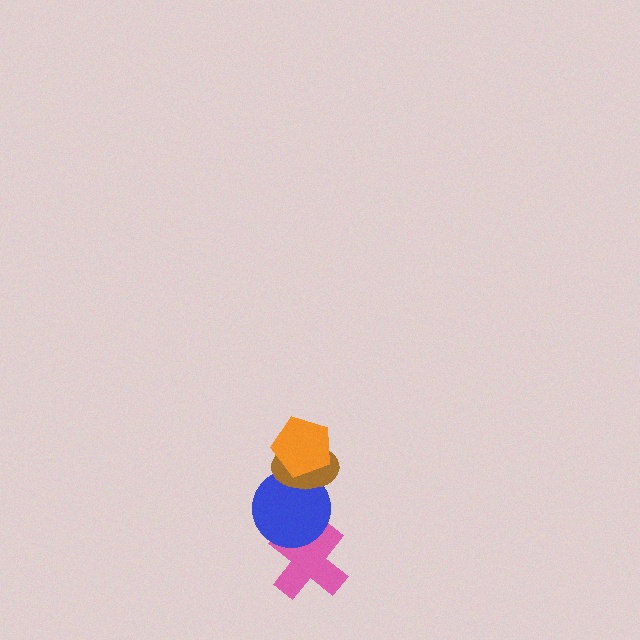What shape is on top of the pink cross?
The blue circle is on top of the pink cross.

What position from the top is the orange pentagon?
The orange pentagon is 1st from the top.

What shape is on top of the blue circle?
The brown ellipse is on top of the blue circle.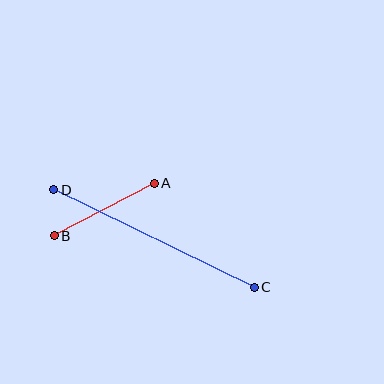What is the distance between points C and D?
The distance is approximately 223 pixels.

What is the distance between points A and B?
The distance is approximately 113 pixels.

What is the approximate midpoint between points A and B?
The midpoint is at approximately (104, 210) pixels.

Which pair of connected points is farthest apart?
Points C and D are farthest apart.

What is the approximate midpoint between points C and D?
The midpoint is at approximately (154, 238) pixels.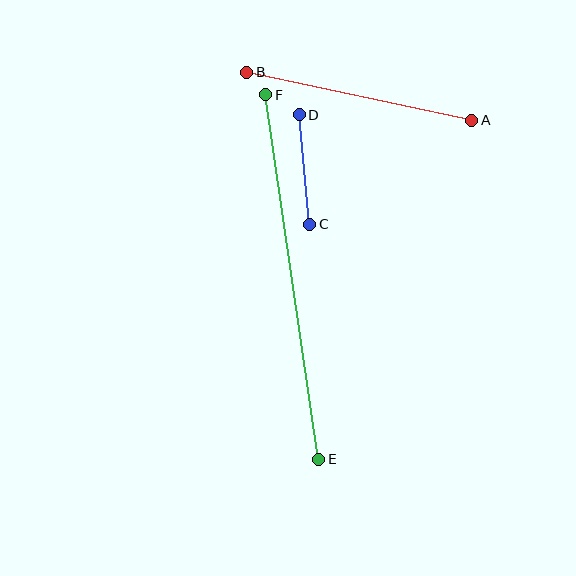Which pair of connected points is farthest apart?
Points E and F are farthest apart.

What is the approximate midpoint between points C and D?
The midpoint is at approximately (305, 170) pixels.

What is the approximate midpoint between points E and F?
The midpoint is at approximately (292, 277) pixels.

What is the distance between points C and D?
The distance is approximately 110 pixels.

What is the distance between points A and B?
The distance is approximately 230 pixels.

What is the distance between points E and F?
The distance is approximately 368 pixels.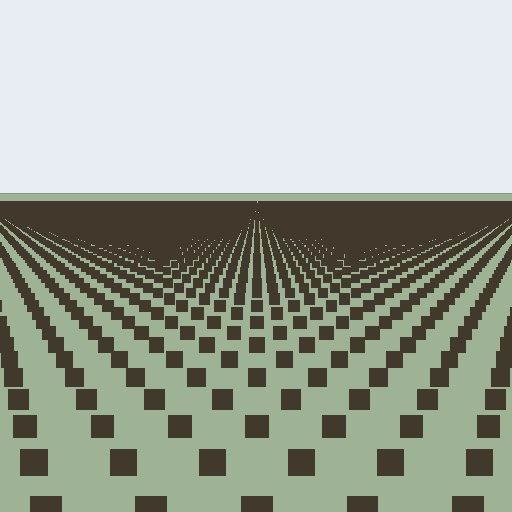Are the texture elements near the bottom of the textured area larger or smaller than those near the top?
Larger. Near the bottom, elements are closer to the viewer and appear at a bigger on-screen size.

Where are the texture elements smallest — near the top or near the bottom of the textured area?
Near the top.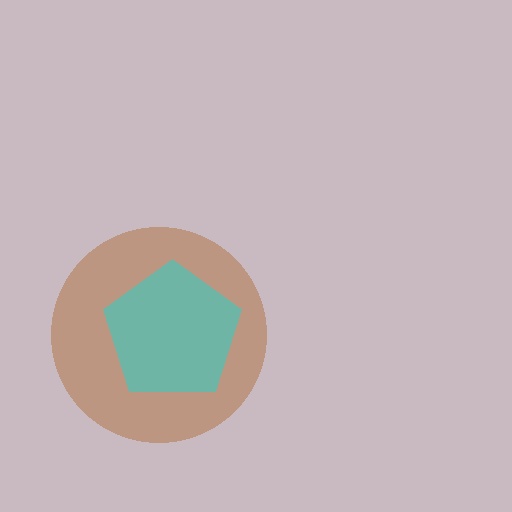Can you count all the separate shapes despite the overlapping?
Yes, there are 2 separate shapes.